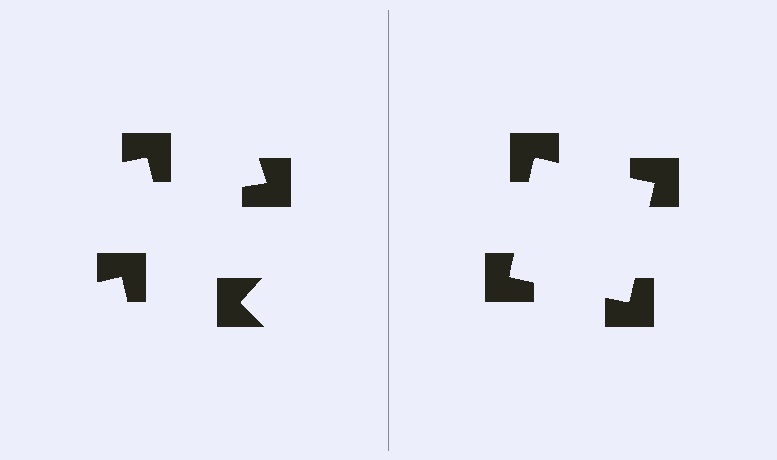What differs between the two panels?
The notched squares are positioned identically on both sides; only the wedge orientations differ. On the right they align to a square; on the left they are misaligned.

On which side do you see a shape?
An illusory square appears on the right side. On the left side the wedge cuts are rotated, so no coherent shape forms.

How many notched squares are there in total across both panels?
8 — 4 on each side.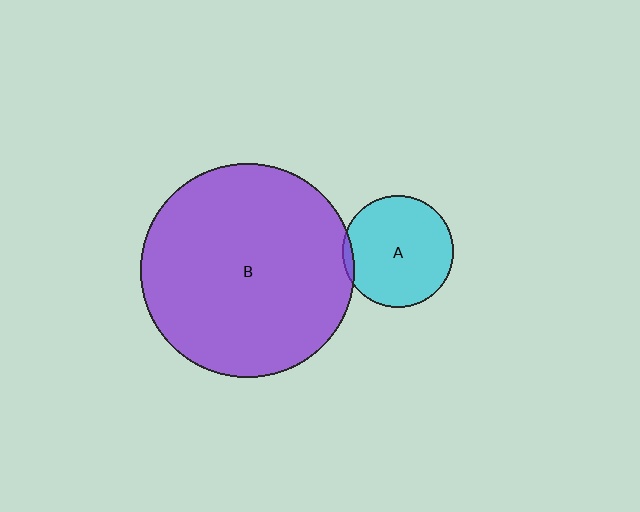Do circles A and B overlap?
Yes.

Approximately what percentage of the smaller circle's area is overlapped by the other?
Approximately 5%.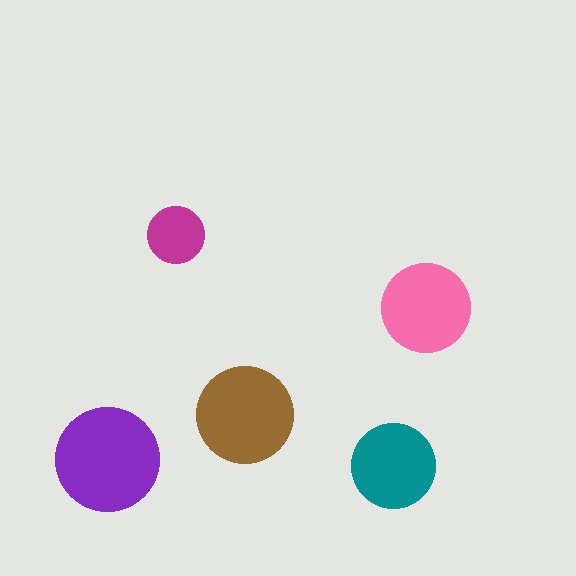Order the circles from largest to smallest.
the purple one, the brown one, the pink one, the teal one, the magenta one.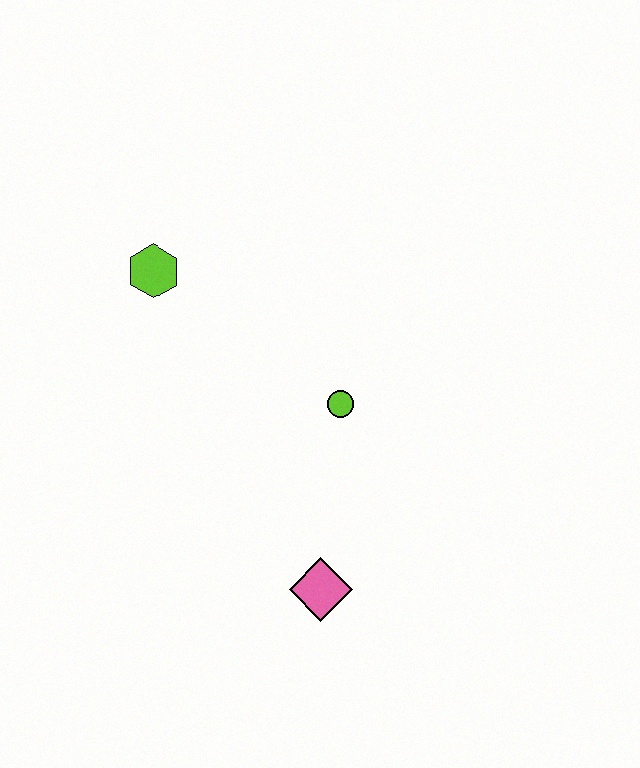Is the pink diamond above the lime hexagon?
No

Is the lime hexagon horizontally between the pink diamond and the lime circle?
No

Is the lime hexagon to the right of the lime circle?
No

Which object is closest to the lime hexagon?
The lime circle is closest to the lime hexagon.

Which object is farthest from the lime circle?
The lime hexagon is farthest from the lime circle.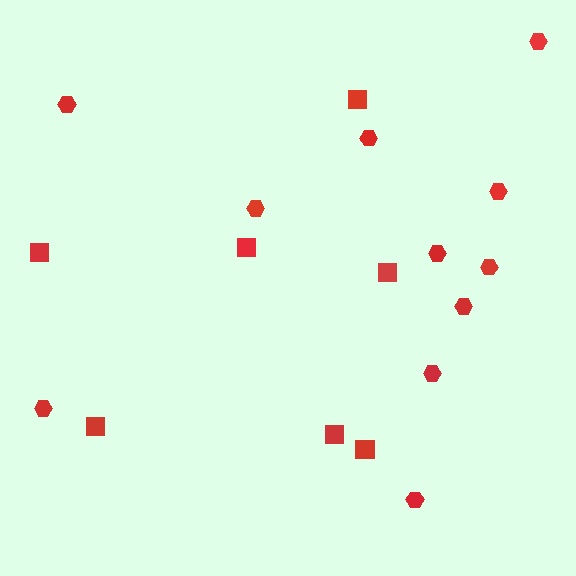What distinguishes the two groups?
There are 2 groups: one group of squares (7) and one group of hexagons (11).